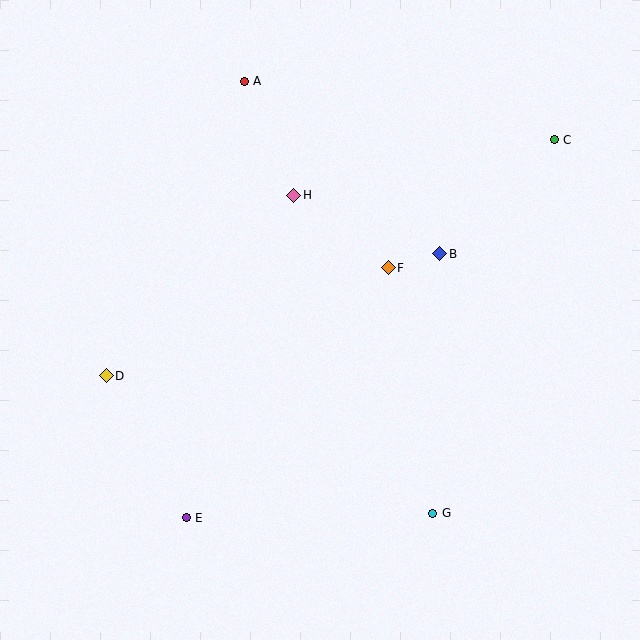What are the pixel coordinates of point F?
Point F is at (388, 268).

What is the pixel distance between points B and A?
The distance between B and A is 261 pixels.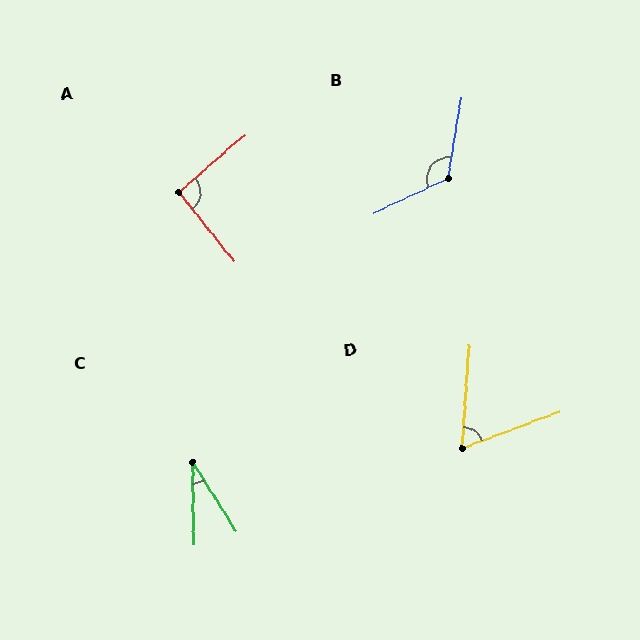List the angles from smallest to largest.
C (32°), D (66°), A (92°), B (125°).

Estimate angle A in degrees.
Approximately 92 degrees.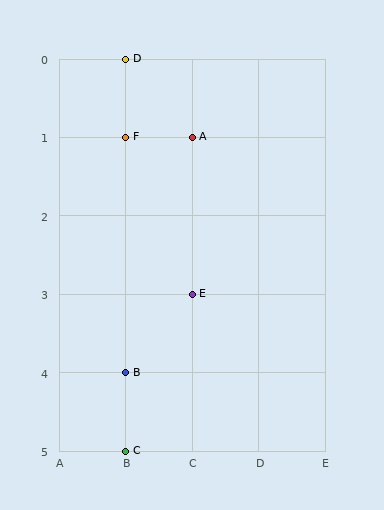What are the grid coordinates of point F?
Point F is at grid coordinates (B, 1).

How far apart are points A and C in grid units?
Points A and C are 1 column and 4 rows apart (about 4.1 grid units diagonally).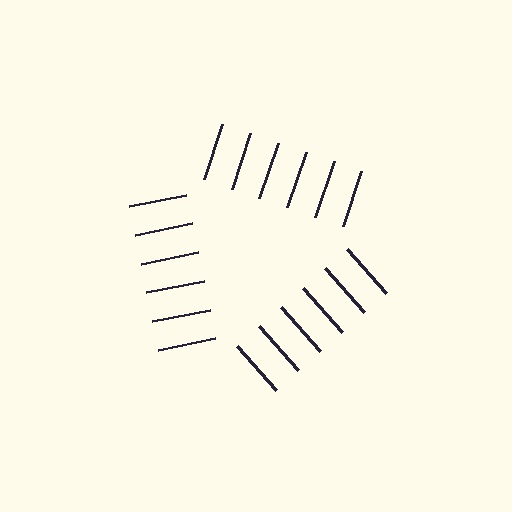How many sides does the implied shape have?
3 sides — the line-ends trace a triangle.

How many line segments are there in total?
18 — 6 along each of the 3 edges.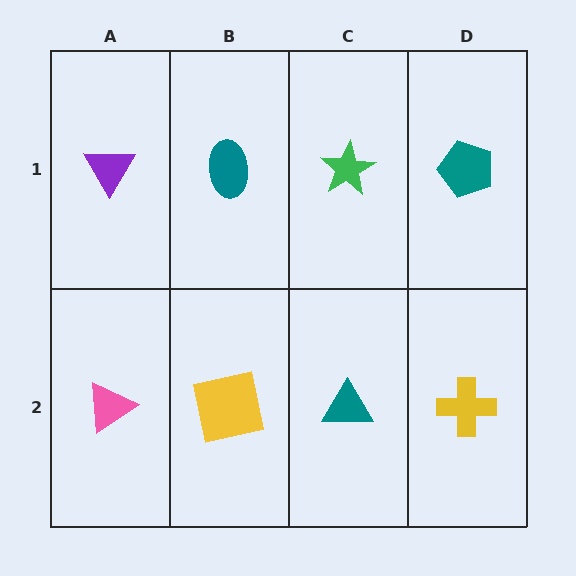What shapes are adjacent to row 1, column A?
A pink triangle (row 2, column A), a teal ellipse (row 1, column B).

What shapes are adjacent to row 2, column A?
A purple triangle (row 1, column A), a yellow square (row 2, column B).